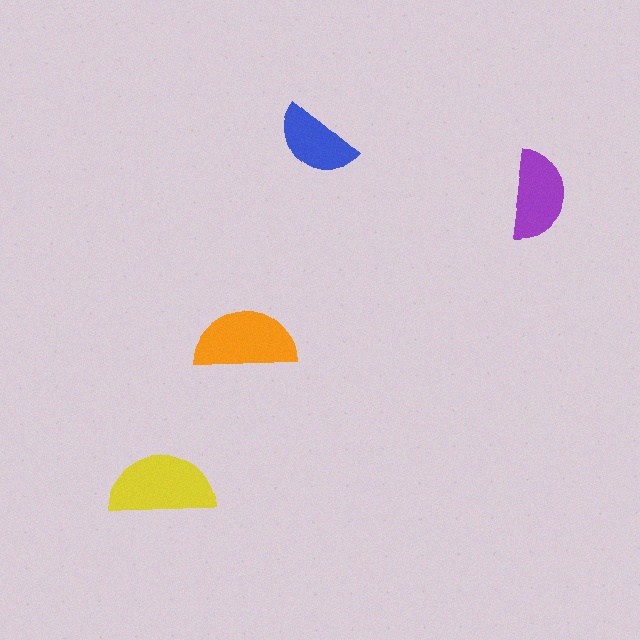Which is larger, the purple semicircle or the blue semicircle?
The purple one.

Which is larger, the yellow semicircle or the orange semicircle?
The yellow one.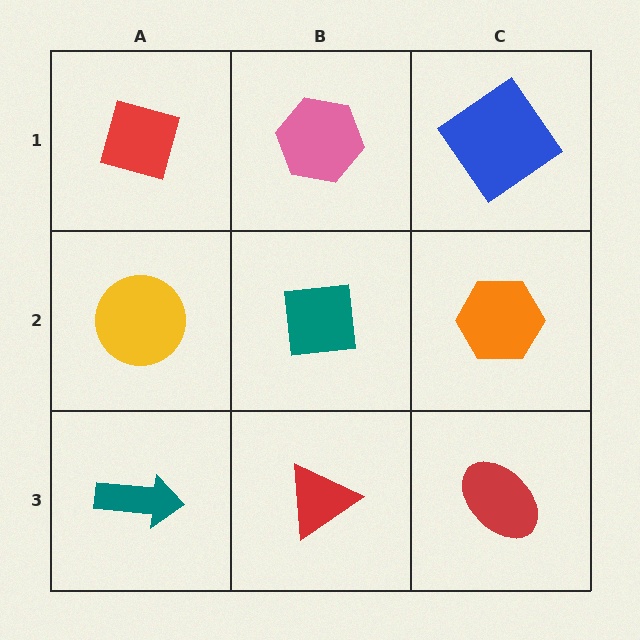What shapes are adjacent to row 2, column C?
A blue diamond (row 1, column C), a red ellipse (row 3, column C), a teal square (row 2, column B).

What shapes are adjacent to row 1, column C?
An orange hexagon (row 2, column C), a pink hexagon (row 1, column B).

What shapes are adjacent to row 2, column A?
A red diamond (row 1, column A), a teal arrow (row 3, column A), a teal square (row 2, column B).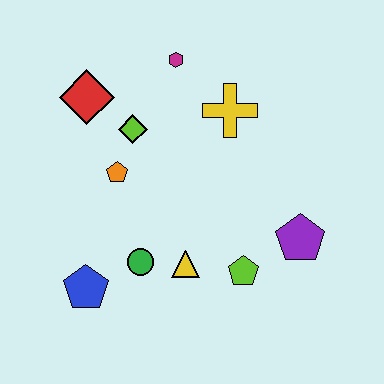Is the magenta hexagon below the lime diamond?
No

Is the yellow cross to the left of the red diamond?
No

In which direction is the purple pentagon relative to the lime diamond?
The purple pentagon is to the right of the lime diamond.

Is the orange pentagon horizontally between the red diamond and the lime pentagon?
Yes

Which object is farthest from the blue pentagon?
The magenta hexagon is farthest from the blue pentagon.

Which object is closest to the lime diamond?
The orange pentagon is closest to the lime diamond.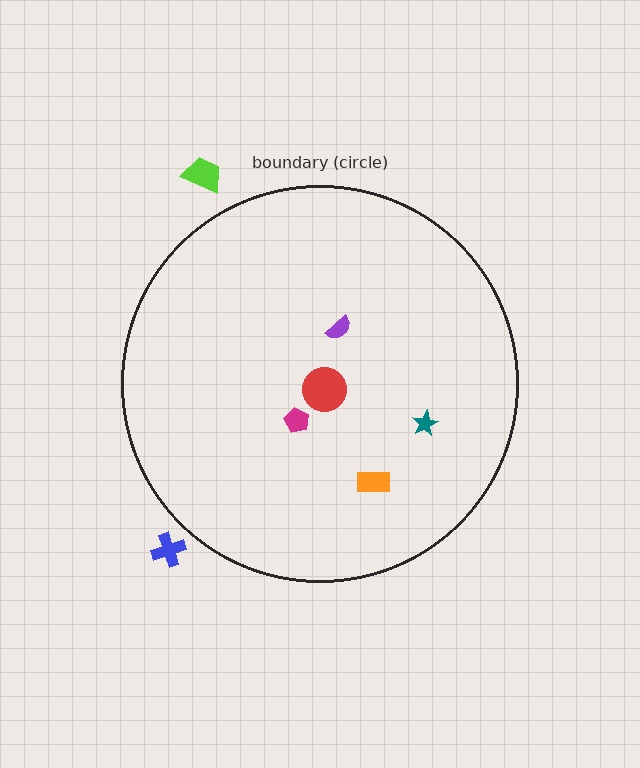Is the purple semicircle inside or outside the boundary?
Inside.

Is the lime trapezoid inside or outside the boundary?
Outside.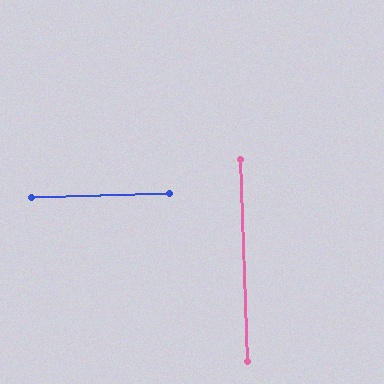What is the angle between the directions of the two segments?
Approximately 90 degrees.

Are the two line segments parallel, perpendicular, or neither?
Perpendicular — they meet at approximately 90°.